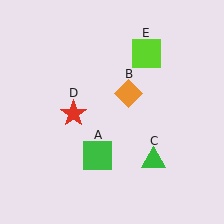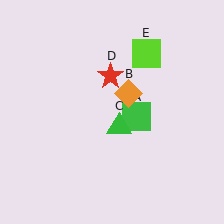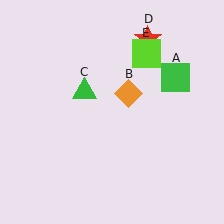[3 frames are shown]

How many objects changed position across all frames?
3 objects changed position: green square (object A), green triangle (object C), red star (object D).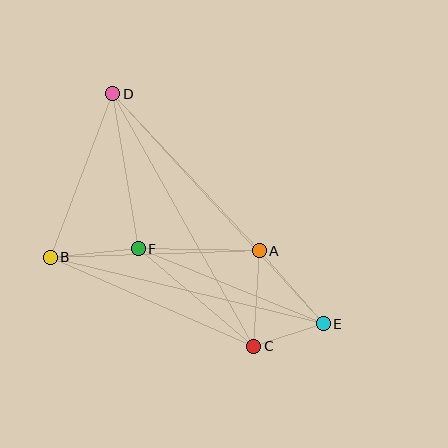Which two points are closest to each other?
Points C and E are closest to each other.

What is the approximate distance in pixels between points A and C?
The distance between A and C is approximately 96 pixels.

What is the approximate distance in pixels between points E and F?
The distance between E and F is approximately 200 pixels.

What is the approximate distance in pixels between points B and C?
The distance between B and C is approximately 222 pixels.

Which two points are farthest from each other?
Points D and E are farthest from each other.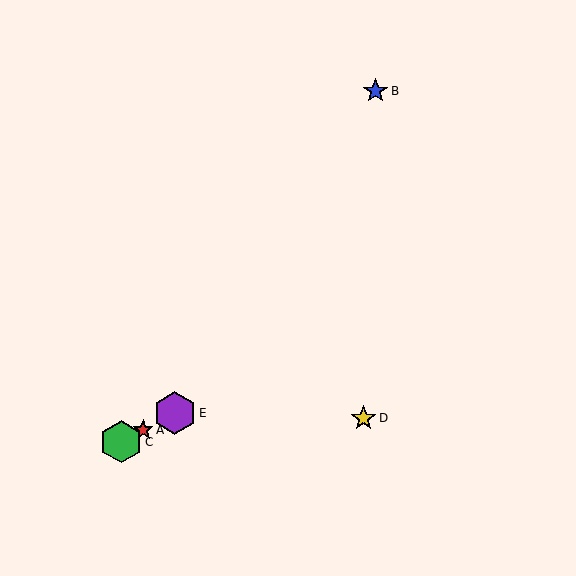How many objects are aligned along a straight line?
3 objects (A, C, E) are aligned along a straight line.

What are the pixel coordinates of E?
Object E is at (175, 413).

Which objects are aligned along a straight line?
Objects A, C, E are aligned along a straight line.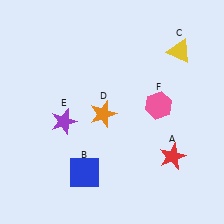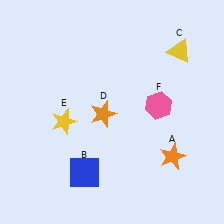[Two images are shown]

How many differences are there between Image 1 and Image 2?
There are 2 differences between the two images.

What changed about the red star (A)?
In Image 1, A is red. In Image 2, it changed to orange.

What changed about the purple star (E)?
In Image 1, E is purple. In Image 2, it changed to yellow.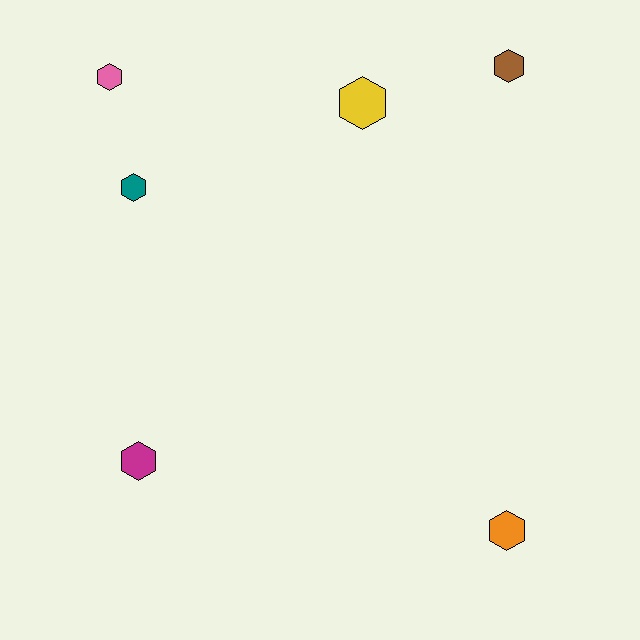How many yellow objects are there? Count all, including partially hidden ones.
There is 1 yellow object.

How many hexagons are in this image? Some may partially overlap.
There are 6 hexagons.